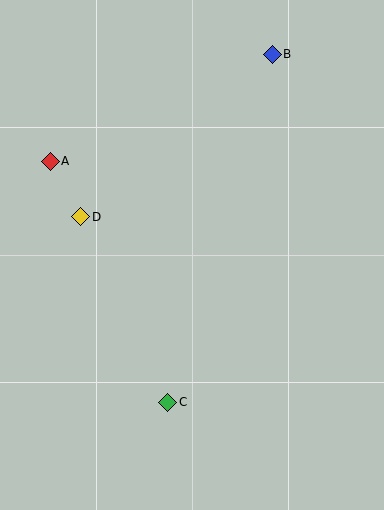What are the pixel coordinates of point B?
Point B is at (272, 54).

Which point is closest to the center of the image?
Point D at (81, 217) is closest to the center.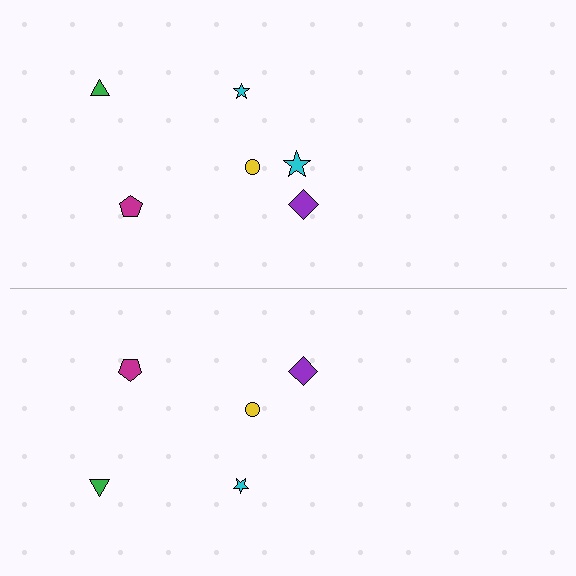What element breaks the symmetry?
A cyan star is missing from the bottom side.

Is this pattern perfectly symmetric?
No, the pattern is not perfectly symmetric. A cyan star is missing from the bottom side.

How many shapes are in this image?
There are 11 shapes in this image.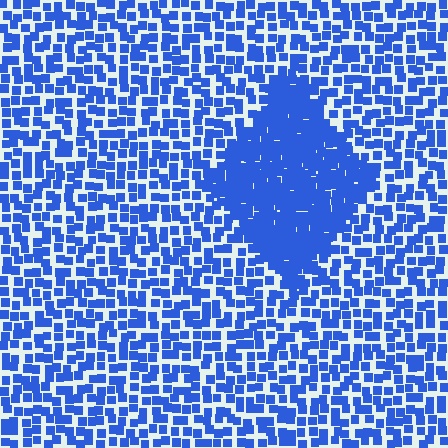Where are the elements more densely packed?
The elements are more densely packed inside the diamond boundary.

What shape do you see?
I see a diamond.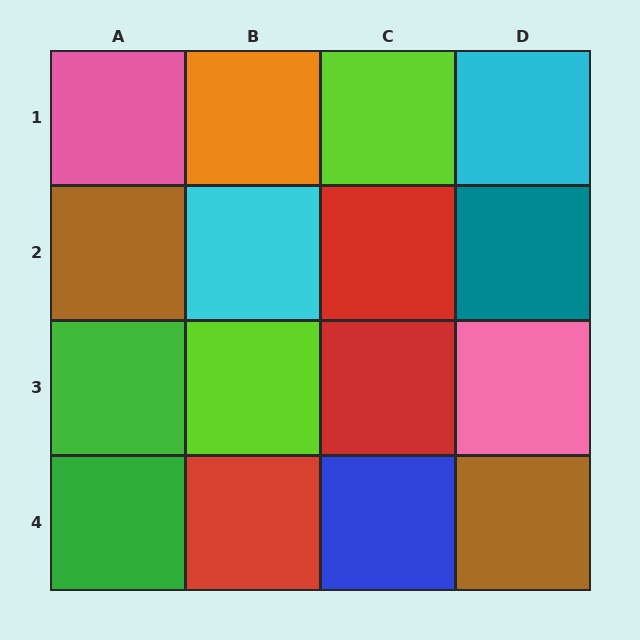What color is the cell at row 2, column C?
Red.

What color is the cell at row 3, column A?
Green.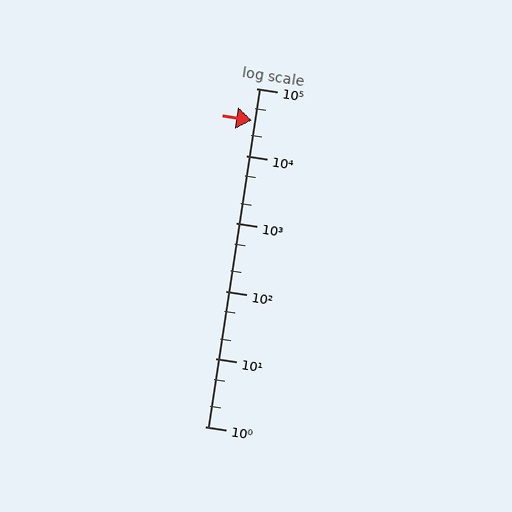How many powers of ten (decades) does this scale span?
The scale spans 5 decades, from 1 to 100000.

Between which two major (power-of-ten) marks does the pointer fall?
The pointer is between 10000 and 100000.